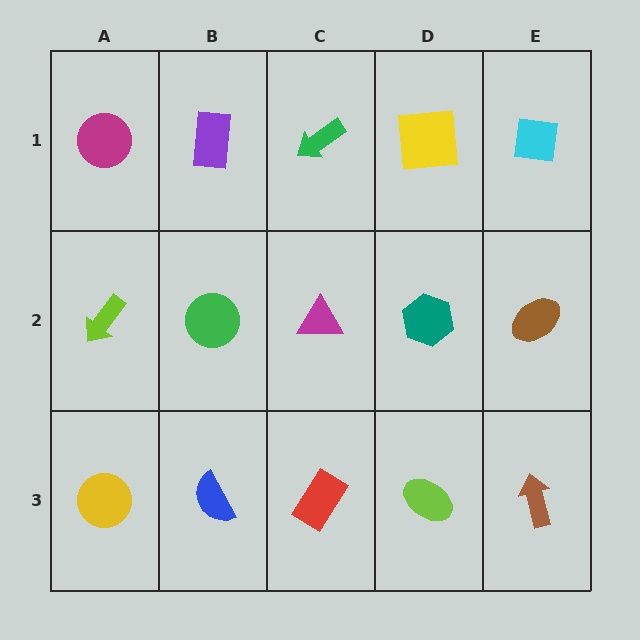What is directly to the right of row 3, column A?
A blue semicircle.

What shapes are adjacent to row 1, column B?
A green circle (row 2, column B), a magenta circle (row 1, column A), a green arrow (row 1, column C).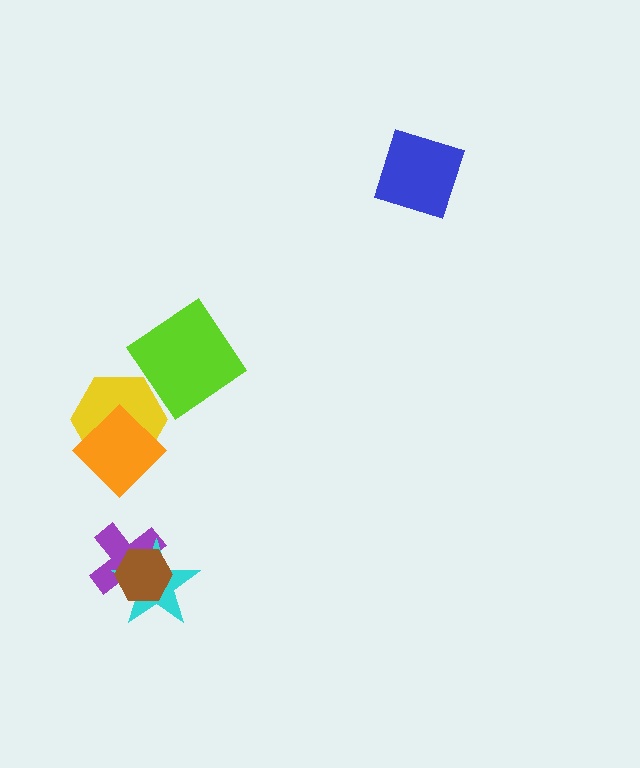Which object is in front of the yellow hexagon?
The orange diamond is in front of the yellow hexagon.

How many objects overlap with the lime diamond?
0 objects overlap with the lime diamond.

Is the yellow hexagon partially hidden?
Yes, it is partially covered by another shape.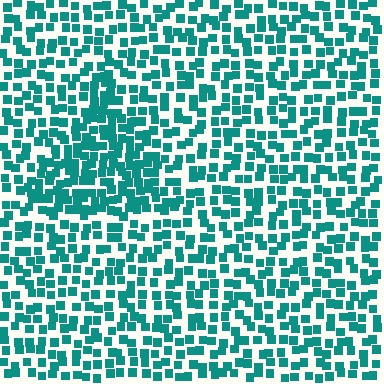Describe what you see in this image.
The image contains small teal elements arranged at two different densities. A triangle-shaped region is visible where the elements are more densely packed than the surrounding area.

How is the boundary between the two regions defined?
The boundary is defined by a change in element density (approximately 1.7x ratio). All elements are the same color, size, and shape.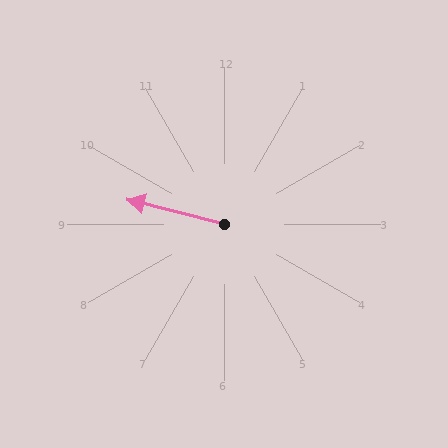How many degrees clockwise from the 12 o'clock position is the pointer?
Approximately 284 degrees.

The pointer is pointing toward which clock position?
Roughly 9 o'clock.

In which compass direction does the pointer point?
West.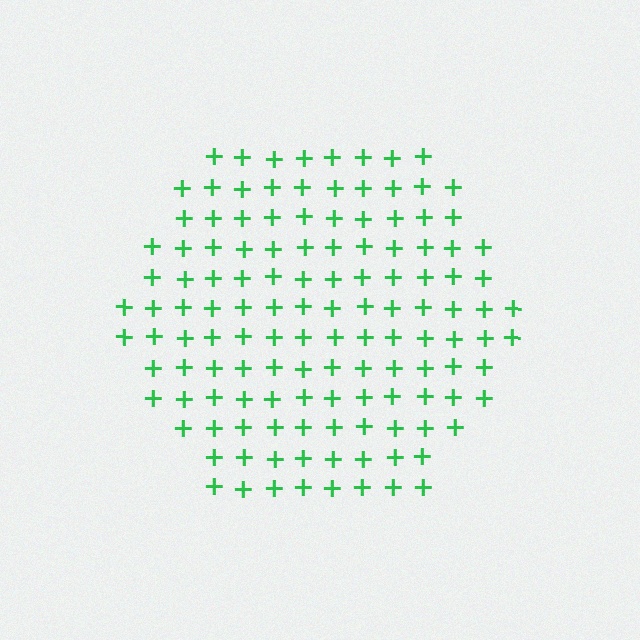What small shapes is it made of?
It is made of small plus signs.